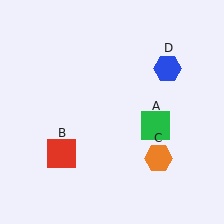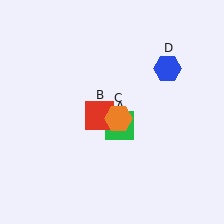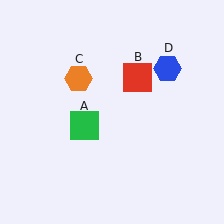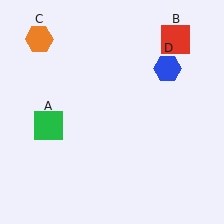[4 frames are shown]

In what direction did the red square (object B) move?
The red square (object B) moved up and to the right.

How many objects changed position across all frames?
3 objects changed position: green square (object A), red square (object B), orange hexagon (object C).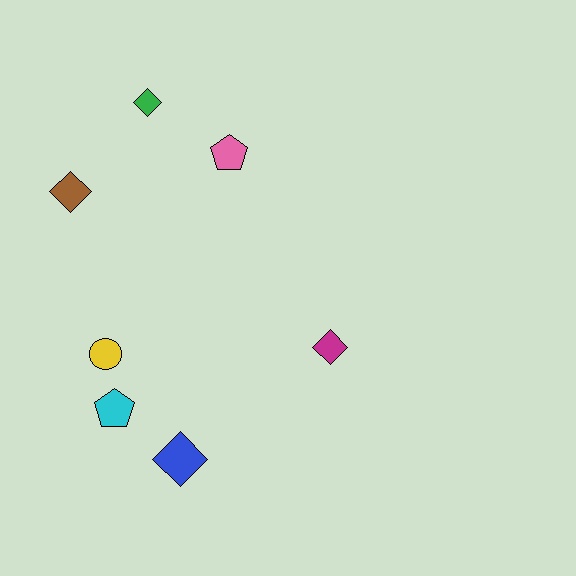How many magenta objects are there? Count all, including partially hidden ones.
There is 1 magenta object.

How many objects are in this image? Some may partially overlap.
There are 7 objects.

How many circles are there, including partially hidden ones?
There is 1 circle.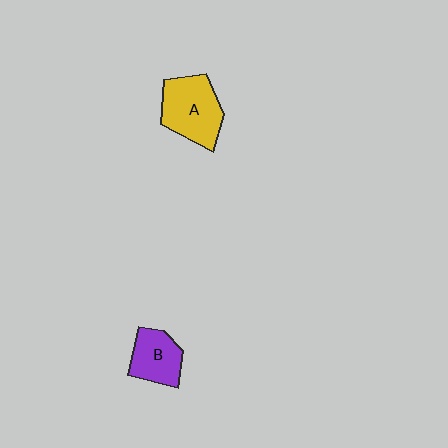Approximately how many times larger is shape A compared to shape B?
Approximately 1.4 times.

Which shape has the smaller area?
Shape B (purple).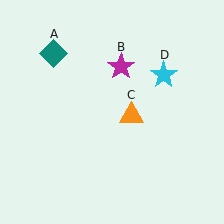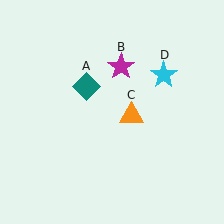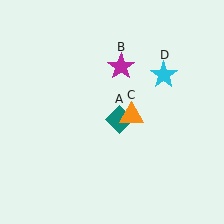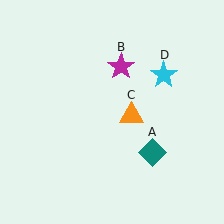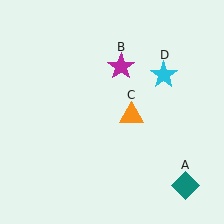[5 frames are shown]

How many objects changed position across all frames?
1 object changed position: teal diamond (object A).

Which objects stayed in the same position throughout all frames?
Magenta star (object B) and orange triangle (object C) and cyan star (object D) remained stationary.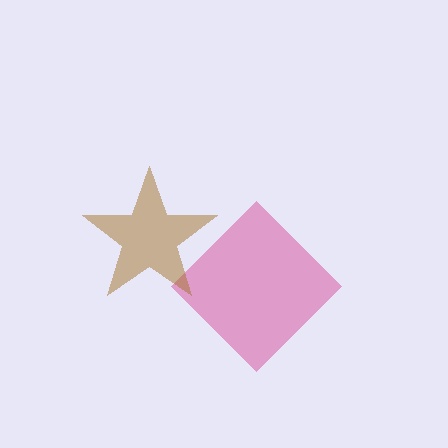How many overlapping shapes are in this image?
There are 2 overlapping shapes in the image.